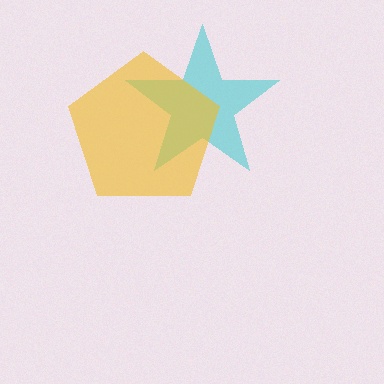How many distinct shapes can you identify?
There are 2 distinct shapes: a cyan star, a yellow pentagon.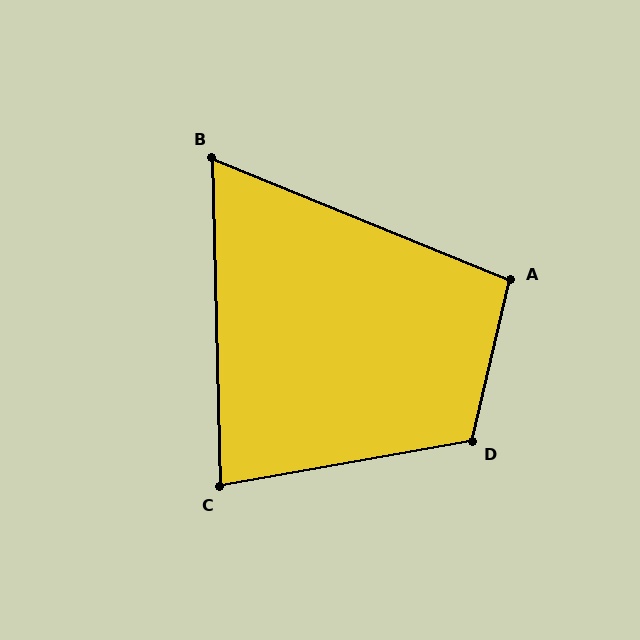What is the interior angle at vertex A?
Approximately 99 degrees (obtuse).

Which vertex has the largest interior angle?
D, at approximately 113 degrees.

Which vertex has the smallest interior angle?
B, at approximately 67 degrees.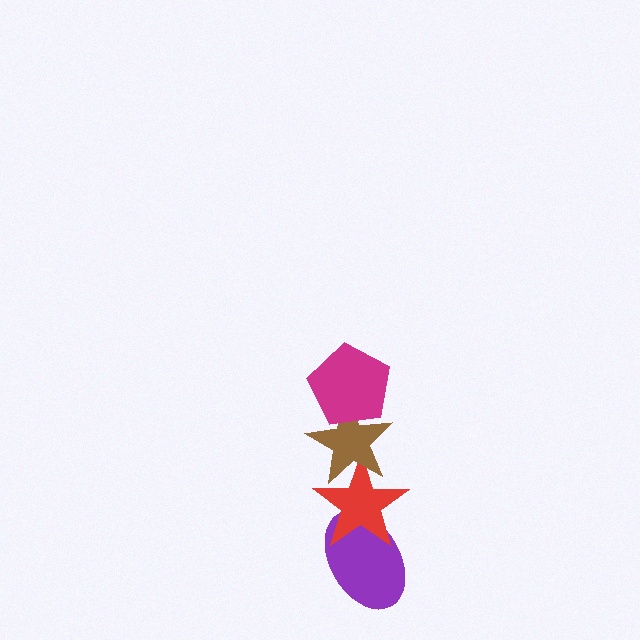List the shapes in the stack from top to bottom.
From top to bottom: the magenta pentagon, the brown star, the red star, the purple ellipse.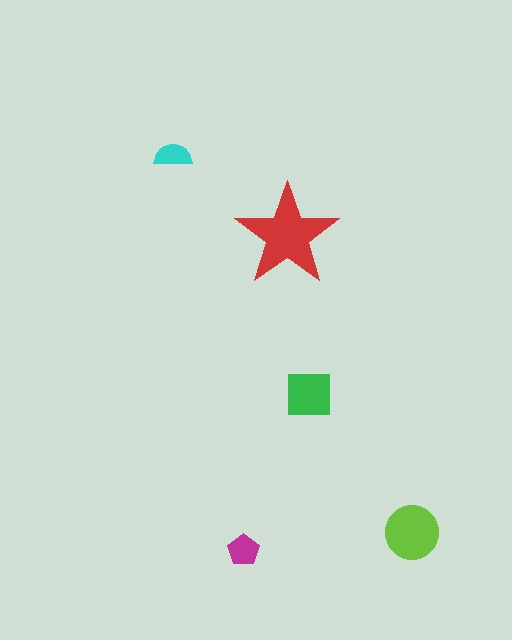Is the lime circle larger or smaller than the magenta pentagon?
Larger.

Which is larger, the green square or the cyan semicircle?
The green square.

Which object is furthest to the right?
The lime circle is rightmost.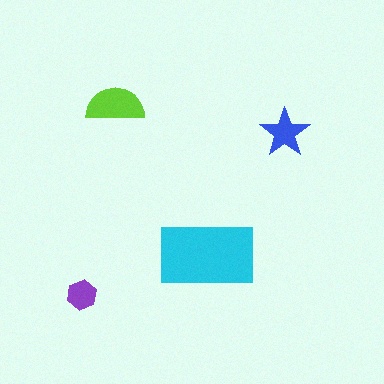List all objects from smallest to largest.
The purple hexagon, the blue star, the lime semicircle, the cyan rectangle.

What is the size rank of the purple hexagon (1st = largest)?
4th.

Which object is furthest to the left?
The purple hexagon is leftmost.